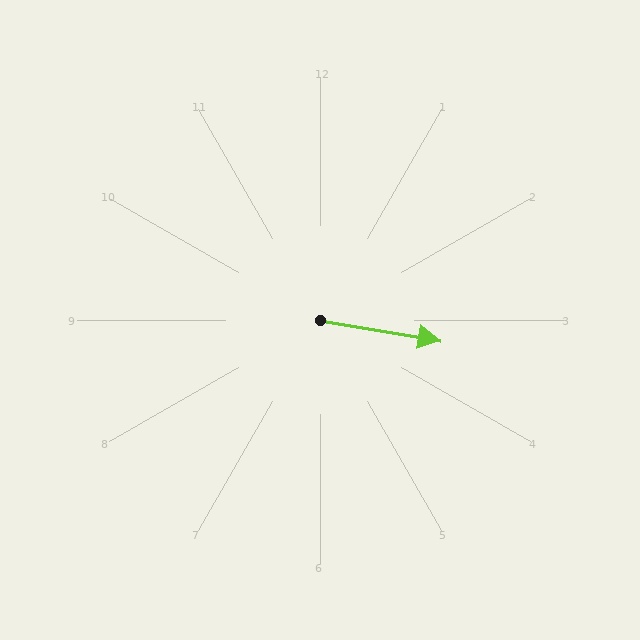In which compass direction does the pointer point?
East.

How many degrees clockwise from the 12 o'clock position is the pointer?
Approximately 100 degrees.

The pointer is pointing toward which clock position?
Roughly 3 o'clock.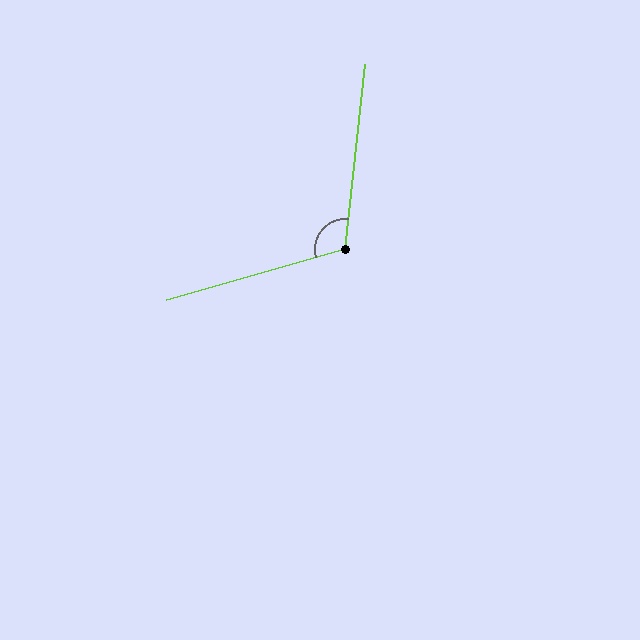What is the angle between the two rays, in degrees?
Approximately 112 degrees.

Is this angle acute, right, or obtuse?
It is obtuse.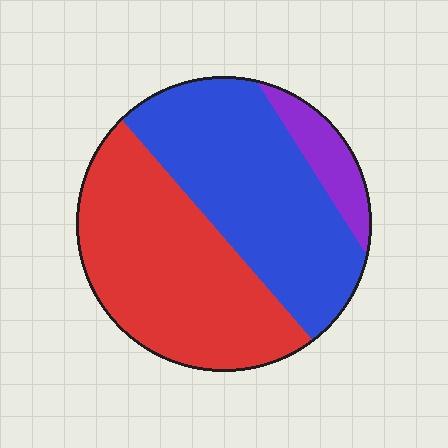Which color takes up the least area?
Purple, at roughly 10%.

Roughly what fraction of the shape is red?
Red takes up about one half (1/2) of the shape.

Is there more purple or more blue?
Blue.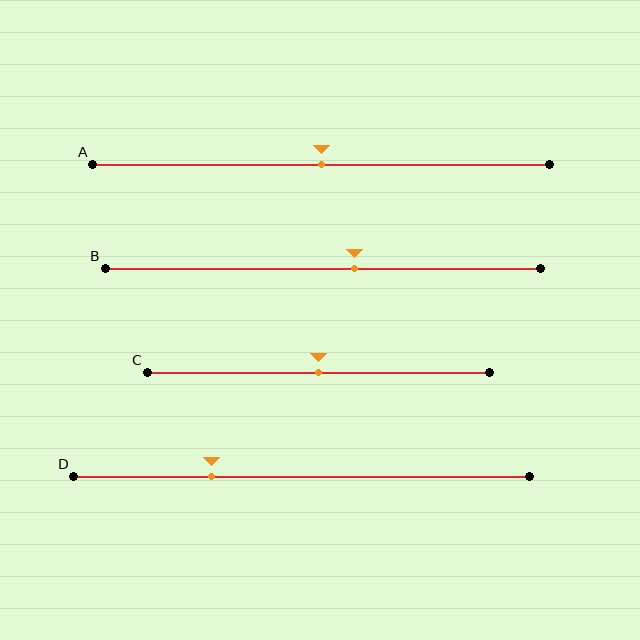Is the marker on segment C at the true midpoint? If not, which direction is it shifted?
Yes, the marker on segment C is at the true midpoint.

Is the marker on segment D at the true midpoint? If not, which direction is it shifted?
No, the marker on segment D is shifted to the left by about 20% of the segment length.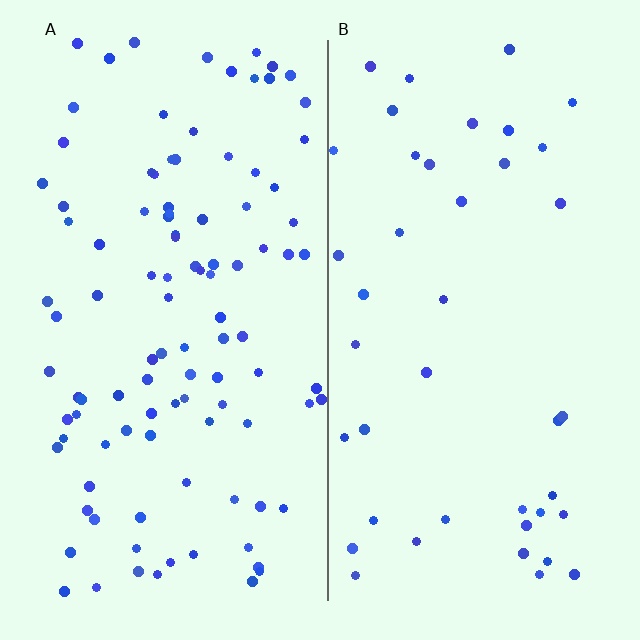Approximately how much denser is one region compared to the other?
Approximately 2.5× — region A over region B.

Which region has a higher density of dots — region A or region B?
A (the left).